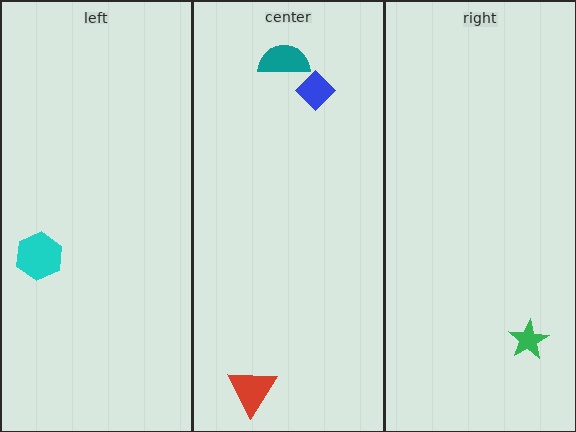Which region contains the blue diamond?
The center region.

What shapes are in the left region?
The cyan hexagon.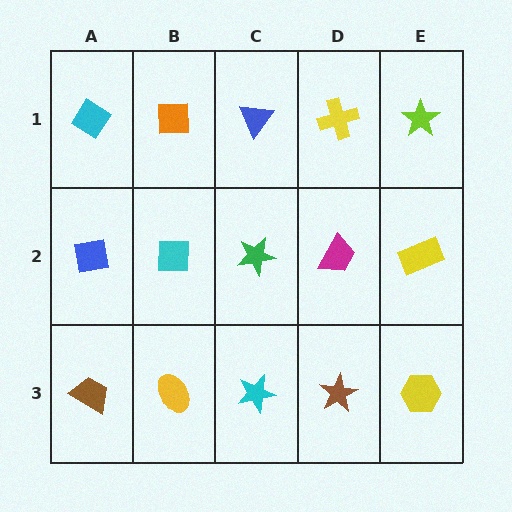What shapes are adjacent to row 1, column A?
A blue square (row 2, column A), an orange square (row 1, column B).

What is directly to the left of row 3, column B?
A brown trapezoid.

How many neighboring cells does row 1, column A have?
2.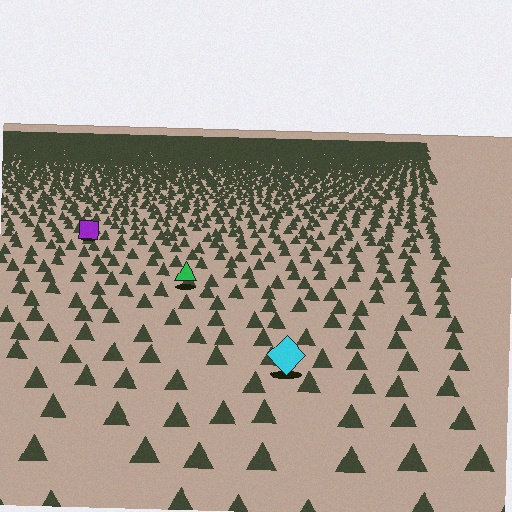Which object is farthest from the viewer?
The purple square is farthest from the viewer. It appears smaller and the ground texture around it is denser.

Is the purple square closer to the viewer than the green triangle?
No. The green triangle is closer — you can tell from the texture gradient: the ground texture is coarser near it.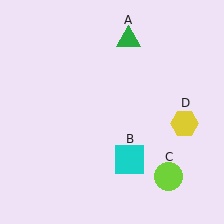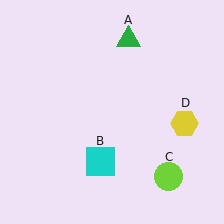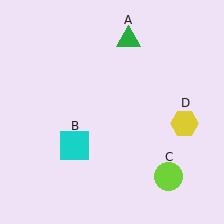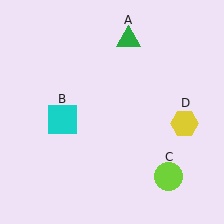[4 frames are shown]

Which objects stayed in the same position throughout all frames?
Green triangle (object A) and lime circle (object C) and yellow hexagon (object D) remained stationary.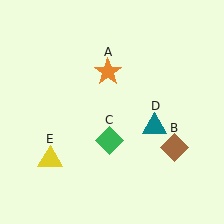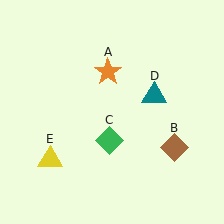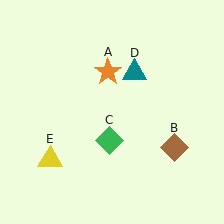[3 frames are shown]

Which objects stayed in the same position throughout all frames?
Orange star (object A) and brown diamond (object B) and green diamond (object C) and yellow triangle (object E) remained stationary.